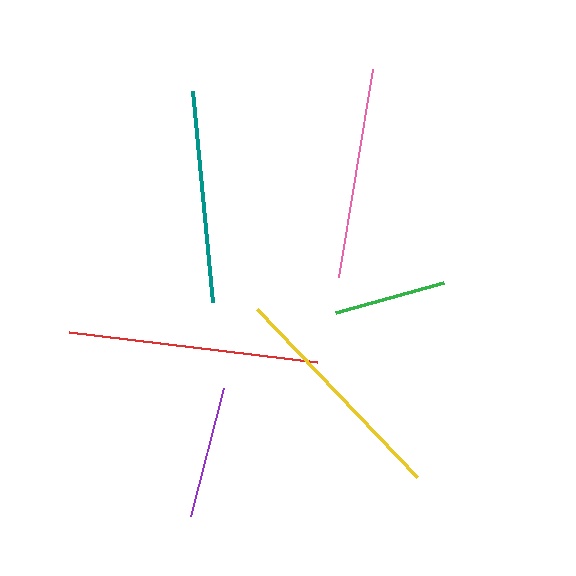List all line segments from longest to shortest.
From longest to shortest: red, yellow, teal, pink, purple, green.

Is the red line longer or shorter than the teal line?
The red line is longer than the teal line.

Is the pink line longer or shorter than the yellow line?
The yellow line is longer than the pink line.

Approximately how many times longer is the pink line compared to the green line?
The pink line is approximately 1.9 times the length of the green line.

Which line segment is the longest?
The red line is the longest at approximately 250 pixels.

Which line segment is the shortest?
The green line is the shortest at approximately 112 pixels.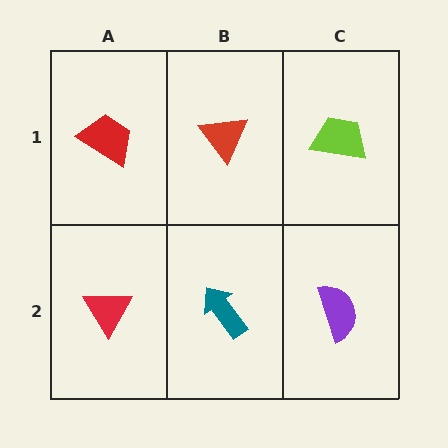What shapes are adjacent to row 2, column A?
A red trapezoid (row 1, column A), a teal arrow (row 2, column B).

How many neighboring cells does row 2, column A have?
2.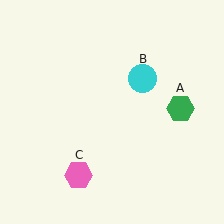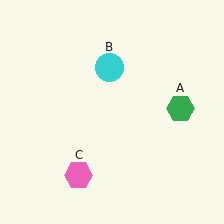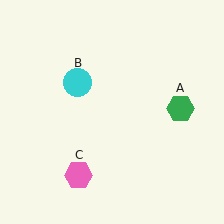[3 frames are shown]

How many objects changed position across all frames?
1 object changed position: cyan circle (object B).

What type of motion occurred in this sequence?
The cyan circle (object B) rotated counterclockwise around the center of the scene.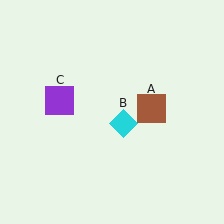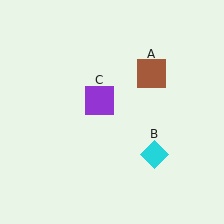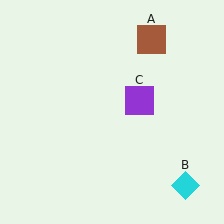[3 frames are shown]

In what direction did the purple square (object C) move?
The purple square (object C) moved right.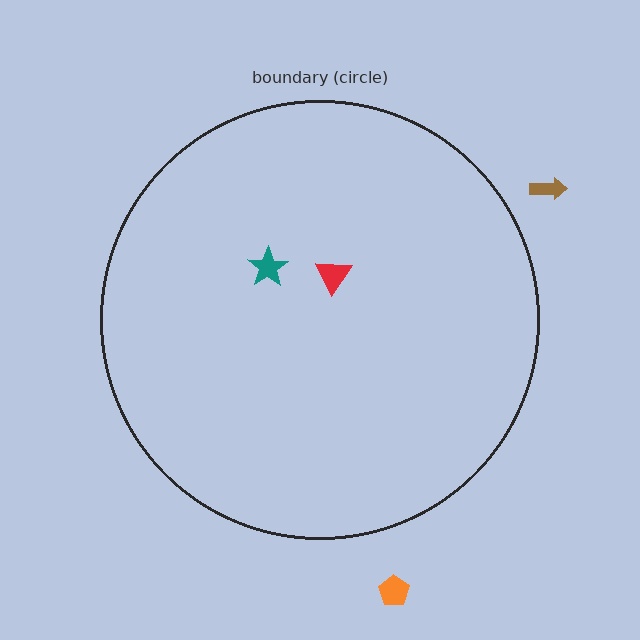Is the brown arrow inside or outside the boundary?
Outside.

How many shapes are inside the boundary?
2 inside, 2 outside.